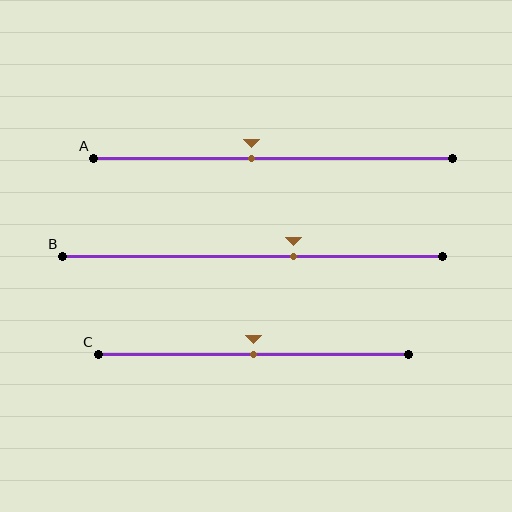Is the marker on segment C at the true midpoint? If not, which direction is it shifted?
Yes, the marker on segment C is at the true midpoint.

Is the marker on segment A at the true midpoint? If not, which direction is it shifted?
No, the marker on segment A is shifted to the left by about 6% of the segment length.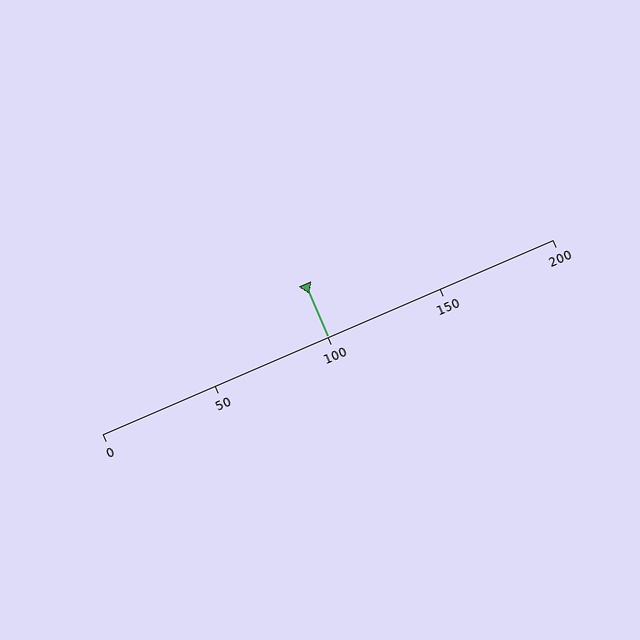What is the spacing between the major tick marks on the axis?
The major ticks are spaced 50 apart.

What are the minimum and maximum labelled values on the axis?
The axis runs from 0 to 200.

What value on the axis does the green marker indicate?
The marker indicates approximately 100.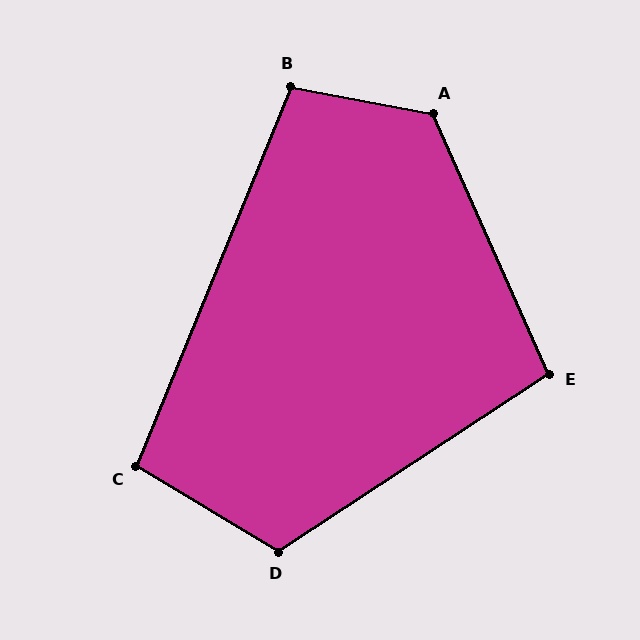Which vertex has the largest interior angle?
A, at approximately 125 degrees.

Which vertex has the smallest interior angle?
C, at approximately 99 degrees.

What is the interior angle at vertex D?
Approximately 116 degrees (obtuse).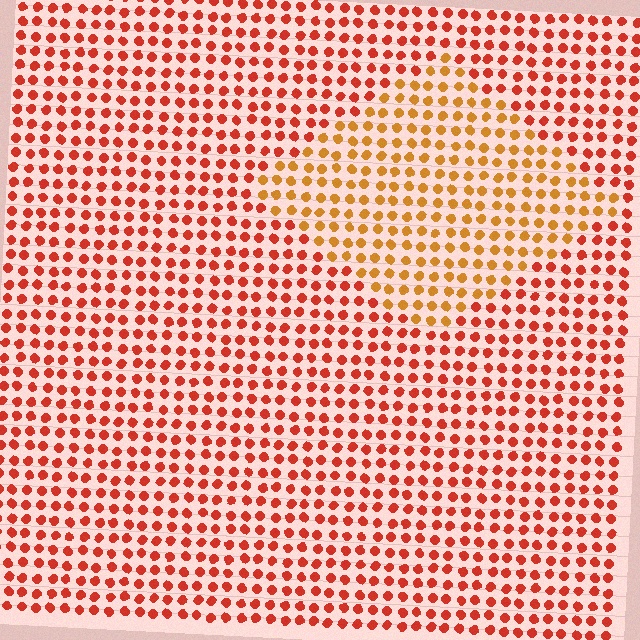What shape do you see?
I see a diamond.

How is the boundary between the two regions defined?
The boundary is defined purely by a slight shift in hue (about 30 degrees). Spacing, size, and orientation are identical on both sides.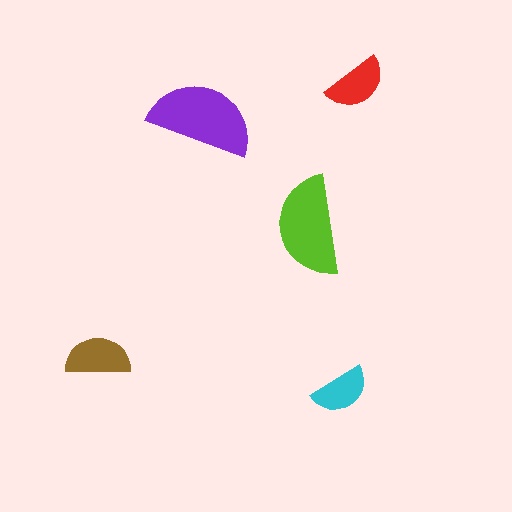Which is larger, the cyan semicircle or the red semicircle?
The red one.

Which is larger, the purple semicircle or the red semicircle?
The purple one.